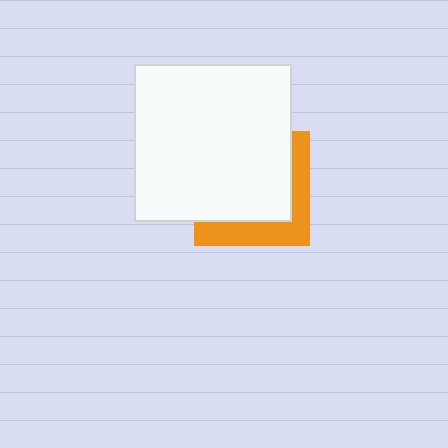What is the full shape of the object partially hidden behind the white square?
The partially hidden object is an orange square.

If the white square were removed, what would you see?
You would see the complete orange square.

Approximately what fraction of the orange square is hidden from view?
Roughly 67% of the orange square is hidden behind the white square.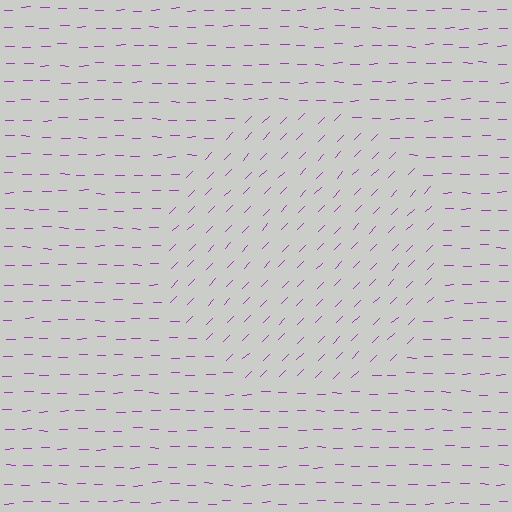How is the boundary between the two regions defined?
The boundary is defined purely by a change in line orientation (approximately 45 degrees difference). All lines are the same color and thickness.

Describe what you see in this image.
The image is filled with small purple line segments. A circle region in the image has lines oriented differently from the surrounding lines, creating a visible texture boundary.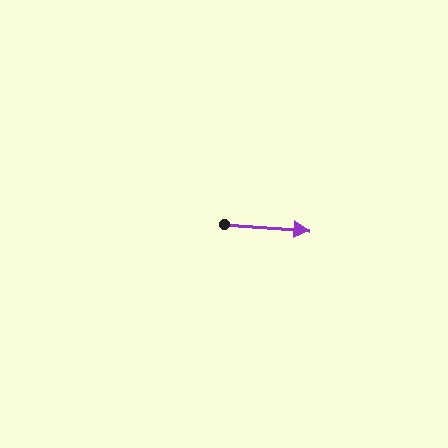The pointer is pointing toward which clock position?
Roughly 3 o'clock.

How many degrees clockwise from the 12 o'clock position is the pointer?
Approximately 94 degrees.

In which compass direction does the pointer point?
East.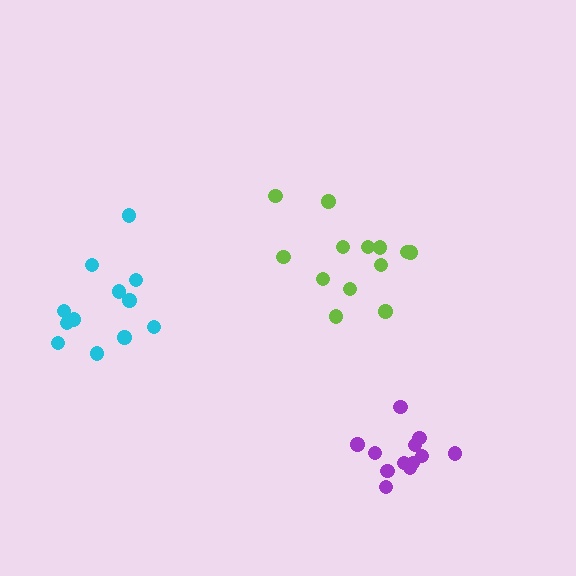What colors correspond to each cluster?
The clusters are colored: lime, cyan, purple.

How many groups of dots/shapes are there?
There are 3 groups.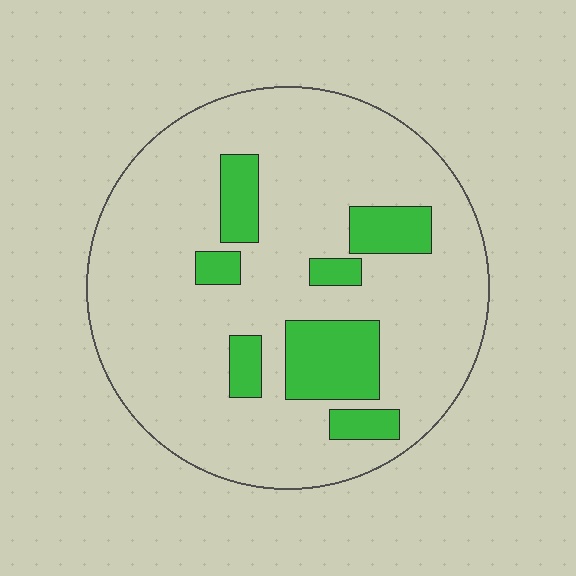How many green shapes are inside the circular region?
7.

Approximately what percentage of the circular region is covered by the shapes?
Approximately 15%.